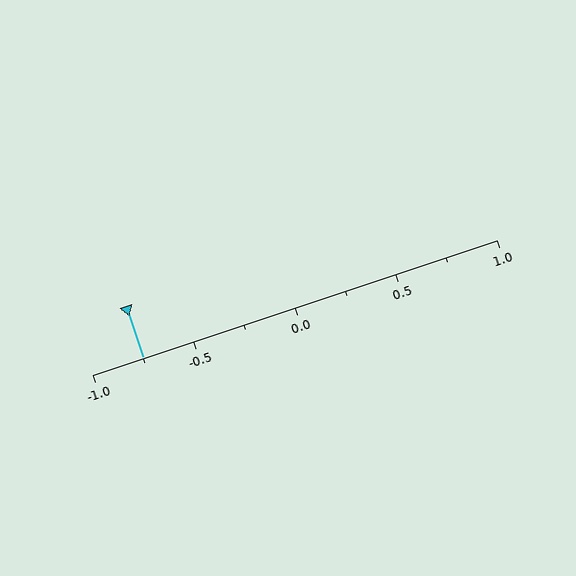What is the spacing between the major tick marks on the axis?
The major ticks are spaced 0.5 apart.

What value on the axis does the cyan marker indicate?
The marker indicates approximately -0.75.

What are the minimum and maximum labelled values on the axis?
The axis runs from -1.0 to 1.0.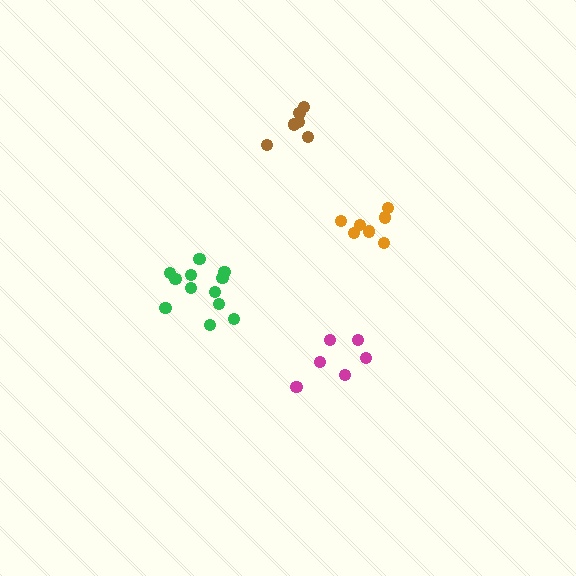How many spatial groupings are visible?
There are 4 spatial groupings.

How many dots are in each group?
Group 1: 7 dots, Group 2: 6 dots, Group 3: 12 dots, Group 4: 6 dots (31 total).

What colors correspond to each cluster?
The clusters are colored: orange, magenta, green, brown.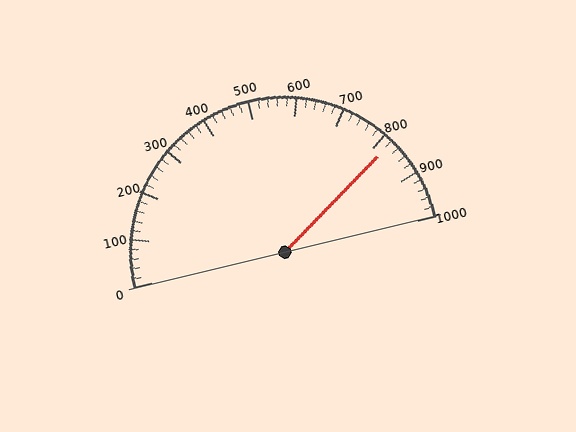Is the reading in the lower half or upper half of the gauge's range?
The reading is in the upper half of the range (0 to 1000).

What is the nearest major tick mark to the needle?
The nearest major tick mark is 800.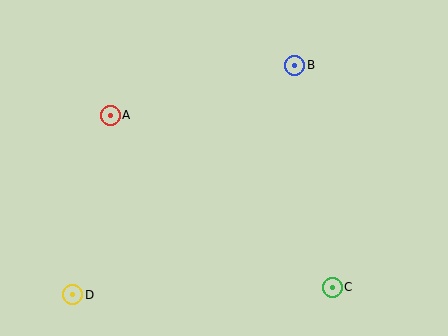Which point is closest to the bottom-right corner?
Point C is closest to the bottom-right corner.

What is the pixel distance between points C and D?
The distance between C and D is 260 pixels.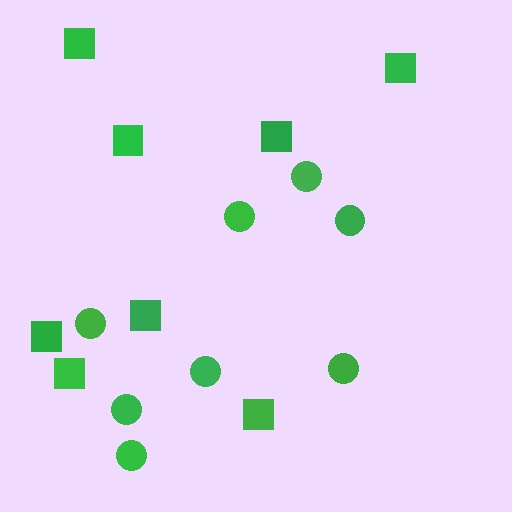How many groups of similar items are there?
There are 2 groups: one group of squares (8) and one group of circles (8).